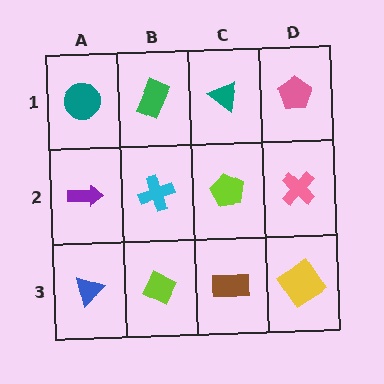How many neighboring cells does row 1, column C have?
3.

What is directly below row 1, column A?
A purple arrow.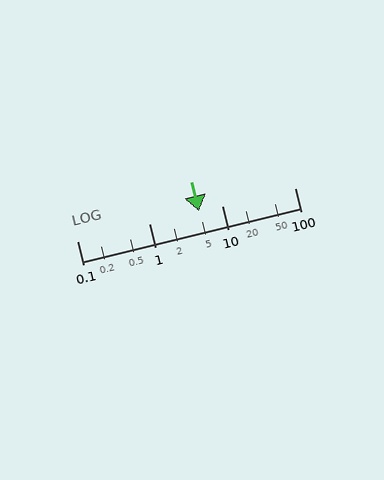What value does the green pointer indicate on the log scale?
The pointer indicates approximately 4.8.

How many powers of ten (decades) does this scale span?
The scale spans 3 decades, from 0.1 to 100.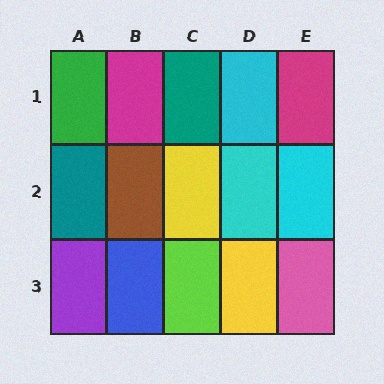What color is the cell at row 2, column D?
Cyan.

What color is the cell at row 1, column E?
Magenta.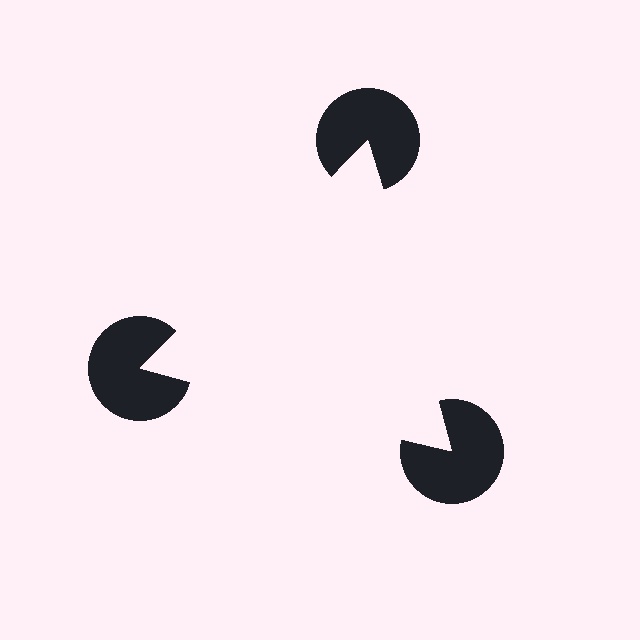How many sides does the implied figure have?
3 sides.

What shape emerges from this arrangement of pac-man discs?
An illusory triangle — its edges are inferred from the aligned wedge cuts in the pac-man discs, not physically drawn.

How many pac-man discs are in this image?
There are 3 — one at each vertex of the illusory triangle.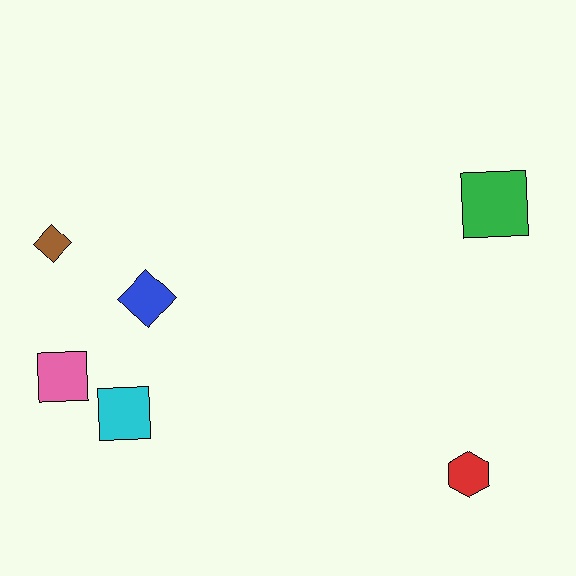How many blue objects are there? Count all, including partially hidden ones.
There is 1 blue object.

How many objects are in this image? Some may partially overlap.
There are 6 objects.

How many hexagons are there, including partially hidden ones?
There is 1 hexagon.